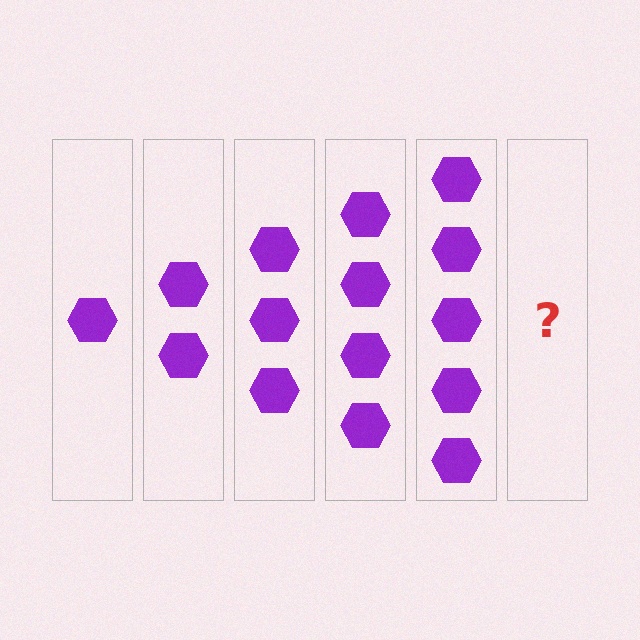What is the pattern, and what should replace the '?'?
The pattern is that each step adds one more hexagon. The '?' should be 6 hexagons.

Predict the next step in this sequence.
The next step is 6 hexagons.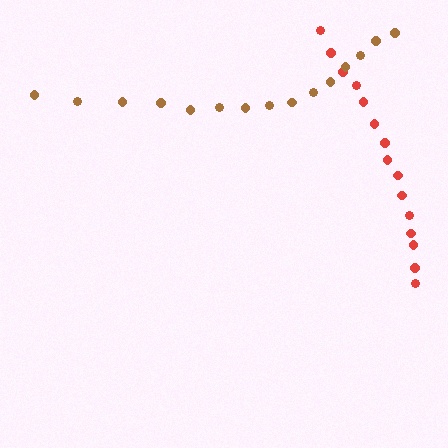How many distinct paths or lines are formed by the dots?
There are 2 distinct paths.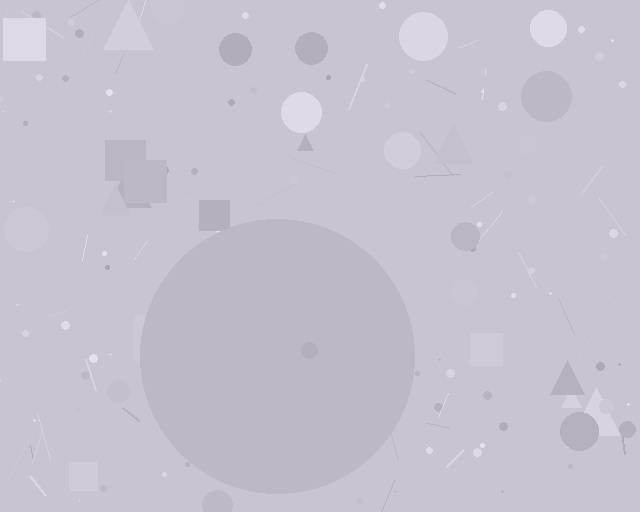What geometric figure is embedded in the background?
A circle is embedded in the background.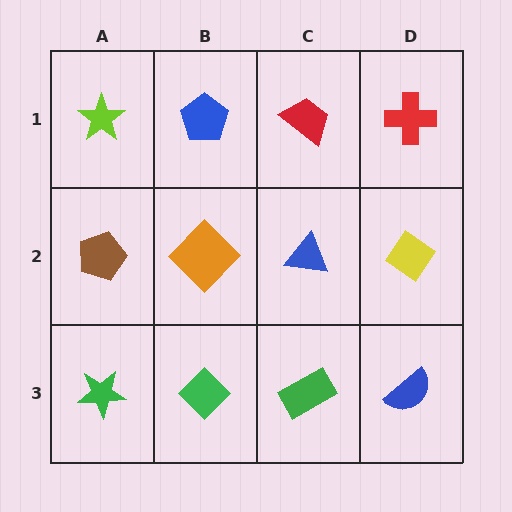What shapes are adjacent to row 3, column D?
A yellow diamond (row 2, column D), a green rectangle (row 3, column C).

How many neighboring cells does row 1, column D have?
2.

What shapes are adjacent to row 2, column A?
A lime star (row 1, column A), a green star (row 3, column A), an orange diamond (row 2, column B).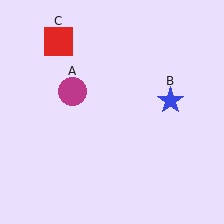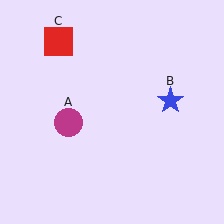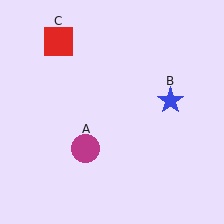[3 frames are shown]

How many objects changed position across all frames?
1 object changed position: magenta circle (object A).